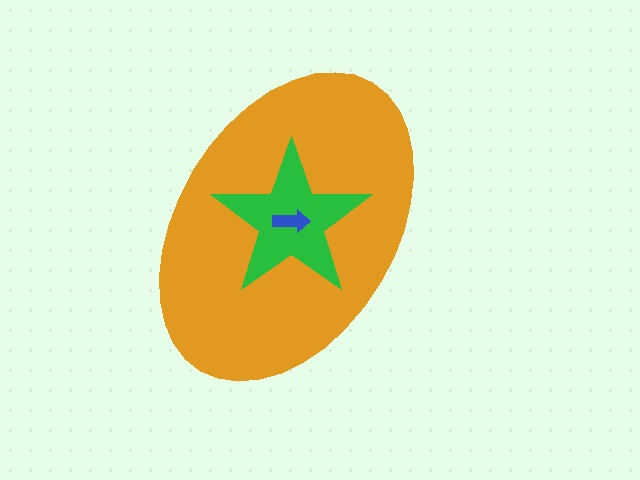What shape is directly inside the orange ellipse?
The green star.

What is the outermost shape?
The orange ellipse.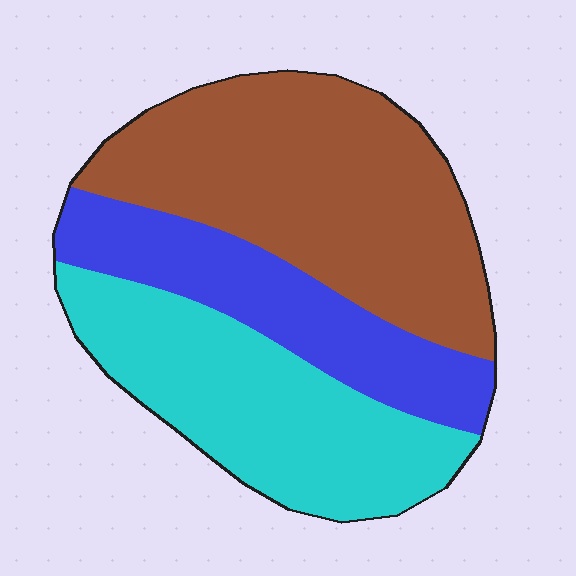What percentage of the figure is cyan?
Cyan takes up about one third (1/3) of the figure.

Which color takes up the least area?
Blue, at roughly 25%.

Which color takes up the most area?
Brown, at roughly 45%.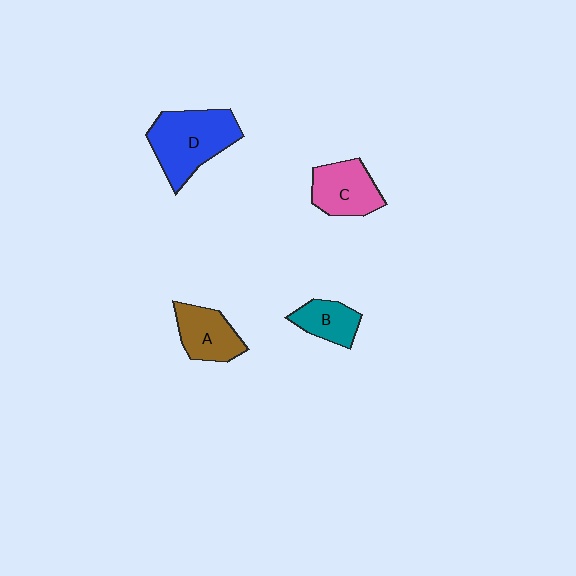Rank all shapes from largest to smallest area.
From largest to smallest: D (blue), C (pink), A (brown), B (teal).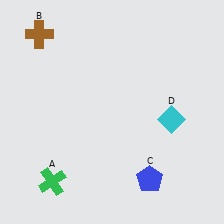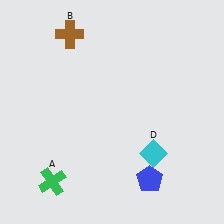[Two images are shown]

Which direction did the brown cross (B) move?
The brown cross (B) moved right.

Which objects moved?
The objects that moved are: the brown cross (B), the cyan diamond (D).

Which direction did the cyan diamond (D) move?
The cyan diamond (D) moved down.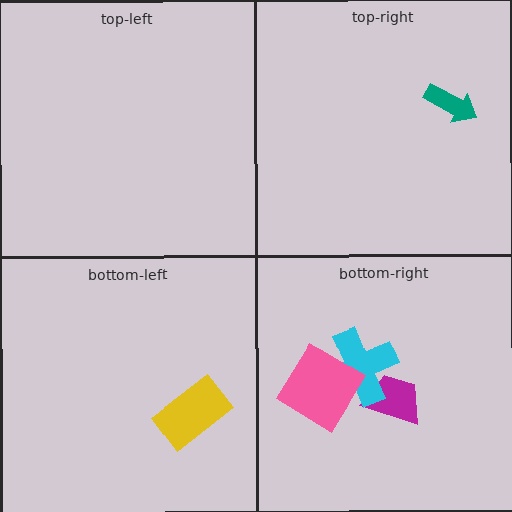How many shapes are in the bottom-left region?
1.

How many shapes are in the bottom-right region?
3.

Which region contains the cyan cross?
The bottom-right region.